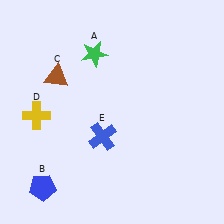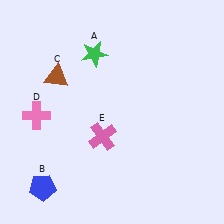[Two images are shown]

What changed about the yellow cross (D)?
In Image 1, D is yellow. In Image 2, it changed to pink.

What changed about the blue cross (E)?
In Image 1, E is blue. In Image 2, it changed to pink.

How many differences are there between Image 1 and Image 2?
There are 2 differences between the two images.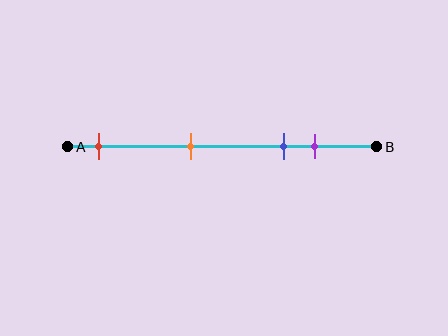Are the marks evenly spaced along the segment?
No, the marks are not evenly spaced.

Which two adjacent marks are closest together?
The blue and purple marks are the closest adjacent pair.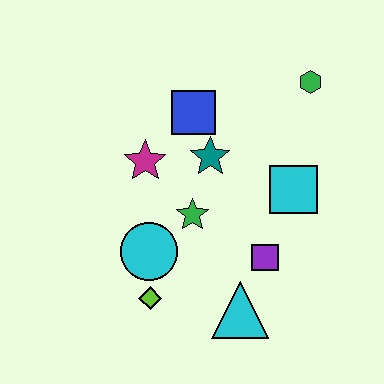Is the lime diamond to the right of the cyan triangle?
No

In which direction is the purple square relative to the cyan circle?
The purple square is to the right of the cyan circle.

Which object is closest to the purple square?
The cyan triangle is closest to the purple square.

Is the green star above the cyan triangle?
Yes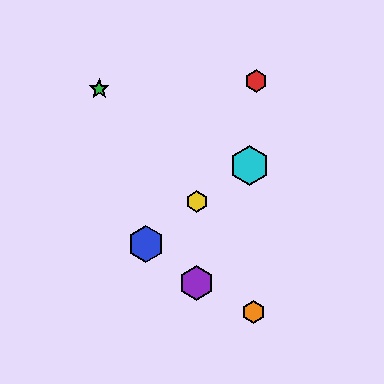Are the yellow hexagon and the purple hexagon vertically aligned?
Yes, both are at x≈197.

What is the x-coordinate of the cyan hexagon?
The cyan hexagon is at x≈250.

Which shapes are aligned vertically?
The yellow hexagon, the purple hexagon are aligned vertically.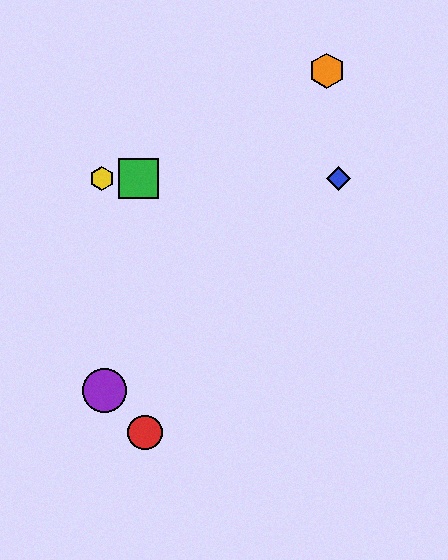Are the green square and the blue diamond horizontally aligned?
Yes, both are at y≈179.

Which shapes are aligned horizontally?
The blue diamond, the green square, the yellow hexagon are aligned horizontally.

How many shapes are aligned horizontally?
3 shapes (the blue diamond, the green square, the yellow hexagon) are aligned horizontally.